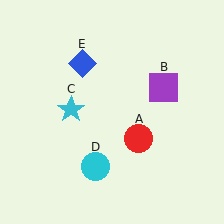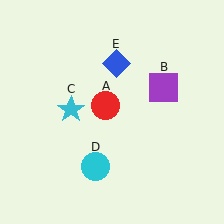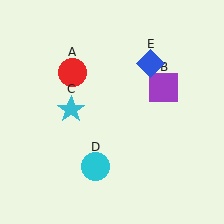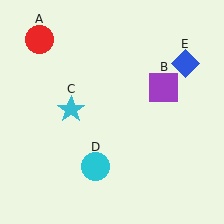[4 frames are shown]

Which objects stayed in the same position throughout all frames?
Purple square (object B) and cyan star (object C) and cyan circle (object D) remained stationary.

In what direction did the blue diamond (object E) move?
The blue diamond (object E) moved right.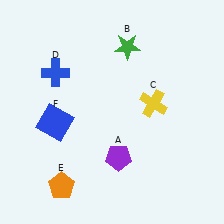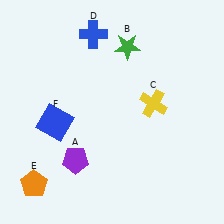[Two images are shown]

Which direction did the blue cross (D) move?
The blue cross (D) moved up.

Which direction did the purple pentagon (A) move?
The purple pentagon (A) moved left.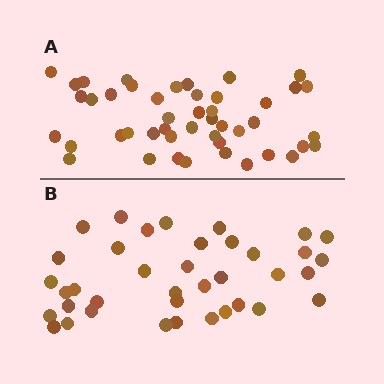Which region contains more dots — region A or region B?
Region A (the top region) has more dots.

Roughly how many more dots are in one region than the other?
Region A has roughly 8 or so more dots than region B.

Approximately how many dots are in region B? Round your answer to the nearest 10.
About 40 dots. (The exact count is 38, which rounds to 40.)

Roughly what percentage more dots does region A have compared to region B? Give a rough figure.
About 20% more.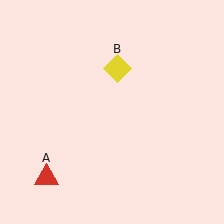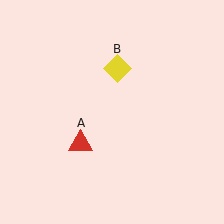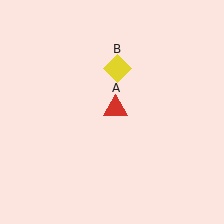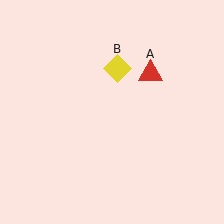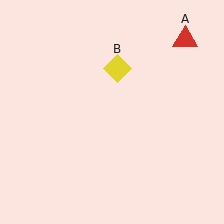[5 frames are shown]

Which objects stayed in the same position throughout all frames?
Yellow diamond (object B) remained stationary.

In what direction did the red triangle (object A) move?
The red triangle (object A) moved up and to the right.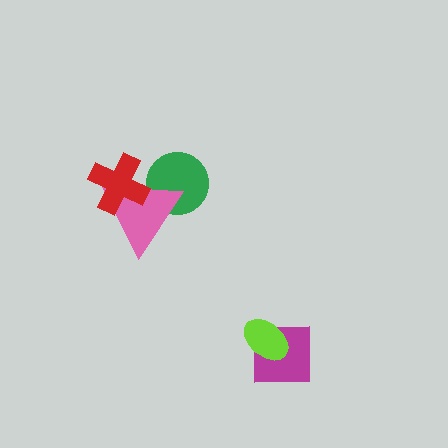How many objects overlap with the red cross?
1 object overlaps with the red cross.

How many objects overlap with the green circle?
1 object overlaps with the green circle.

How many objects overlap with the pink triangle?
2 objects overlap with the pink triangle.